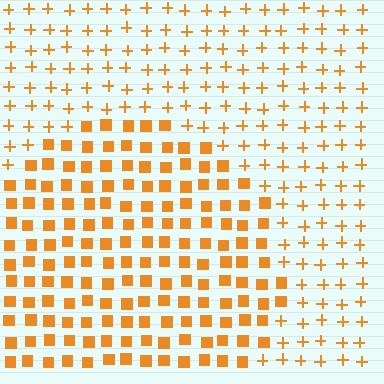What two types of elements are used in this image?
The image uses squares inside the circle region and plus signs outside it.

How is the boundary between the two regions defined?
The boundary is defined by a change in element shape: squares inside vs. plus signs outside. All elements share the same color and spacing.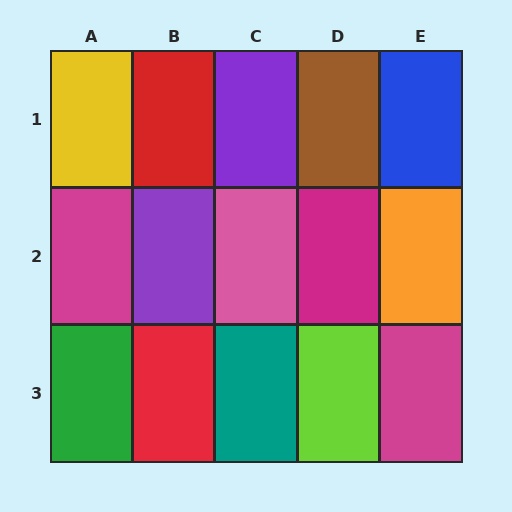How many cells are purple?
2 cells are purple.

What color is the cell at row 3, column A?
Green.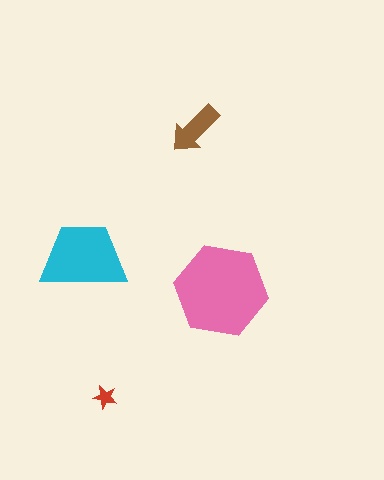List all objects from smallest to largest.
The red star, the brown arrow, the cyan trapezoid, the pink hexagon.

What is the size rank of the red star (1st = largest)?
4th.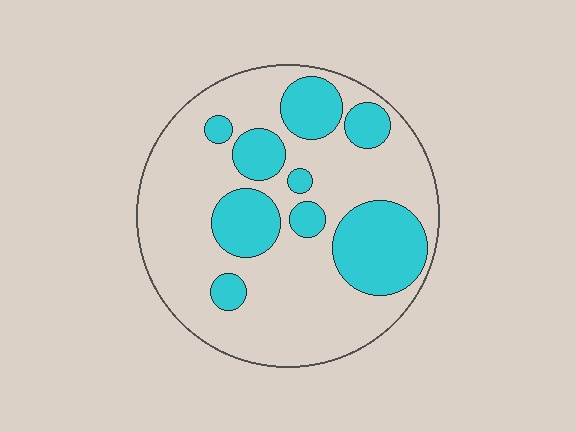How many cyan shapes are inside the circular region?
9.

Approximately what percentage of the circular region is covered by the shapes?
Approximately 30%.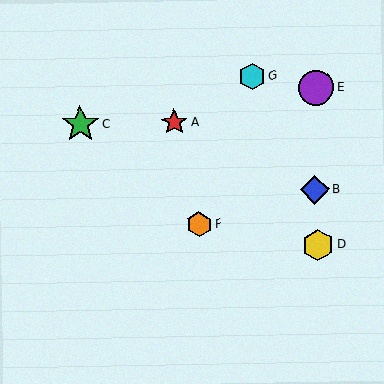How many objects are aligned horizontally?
2 objects (A, C) are aligned horizontally.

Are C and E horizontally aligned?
No, C is at y≈124 and E is at y≈87.